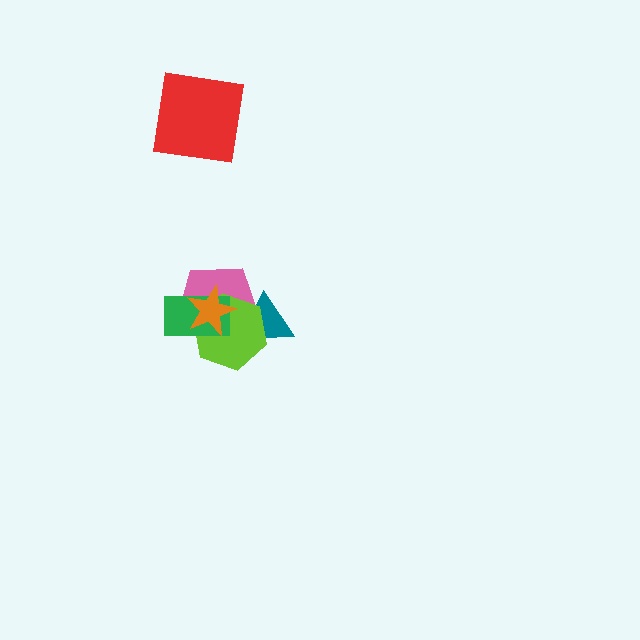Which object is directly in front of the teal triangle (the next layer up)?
The pink pentagon is directly in front of the teal triangle.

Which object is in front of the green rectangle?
The orange star is in front of the green rectangle.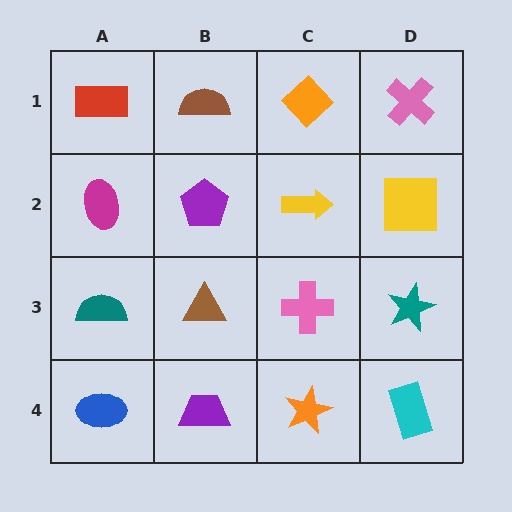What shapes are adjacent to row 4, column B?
A brown triangle (row 3, column B), a blue ellipse (row 4, column A), an orange star (row 4, column C).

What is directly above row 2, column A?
A red rectangle.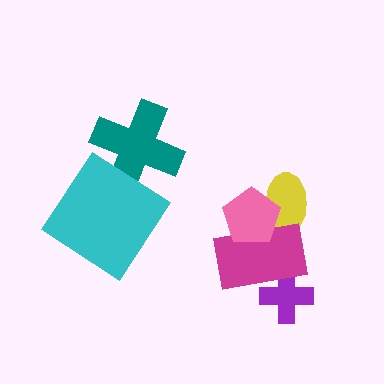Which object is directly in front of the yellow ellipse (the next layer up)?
The magenta rectangle is directly in front of the yellow ellipse.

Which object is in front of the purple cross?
The magenta rectangle is in front of the purple cross.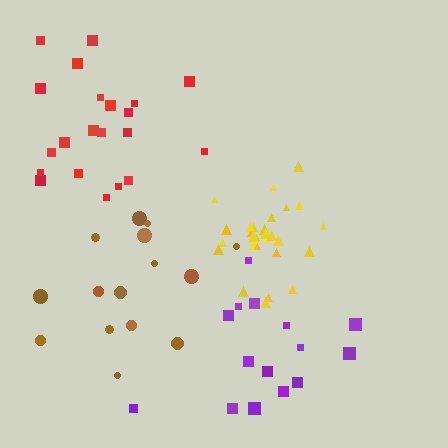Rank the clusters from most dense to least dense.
yellow, red, purple, brown.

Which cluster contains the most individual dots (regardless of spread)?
Yellow (29).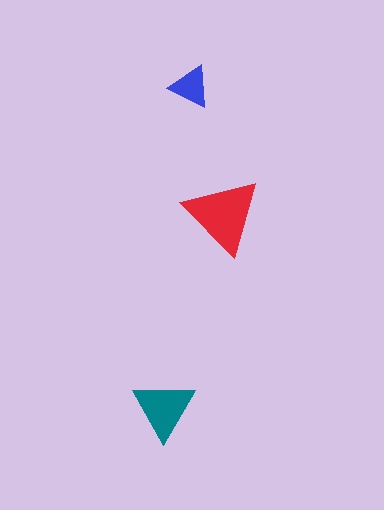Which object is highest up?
The blue triangle is topmost.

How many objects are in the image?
There are 3 objects in the image.